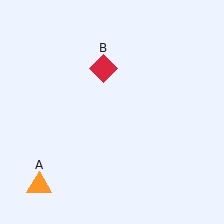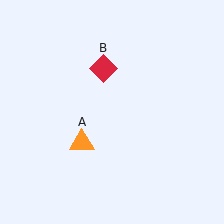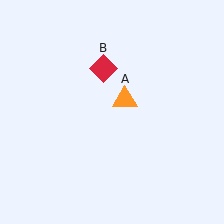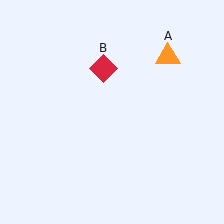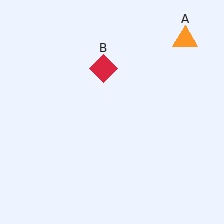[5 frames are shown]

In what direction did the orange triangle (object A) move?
The orange triangle (object A) moved up and to the right.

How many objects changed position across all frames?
1 object changed position: orange triangle (object A).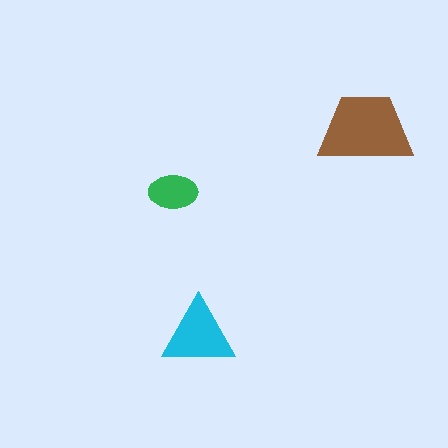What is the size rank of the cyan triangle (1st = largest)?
2nd.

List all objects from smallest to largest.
The green ellipse, the cyan triangle, the brown trapezoid.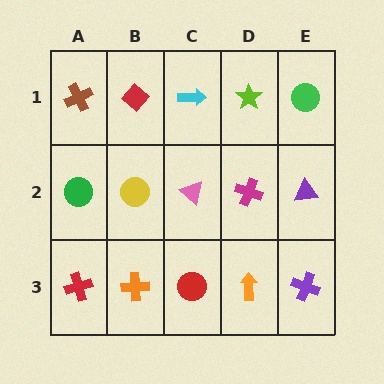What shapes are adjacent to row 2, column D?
A lime star (row 1, column D), an orange arrow (row 3, column D), a pink triangle (row 2, column C), a purple triangle (row 2, column E).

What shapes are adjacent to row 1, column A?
A green circle (row 2, column A), a red diamond (row 1, column B).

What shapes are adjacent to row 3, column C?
A pink triangle (row 2, column C), an orange cross (row 3, column B), an orange arrow (row 3, column D).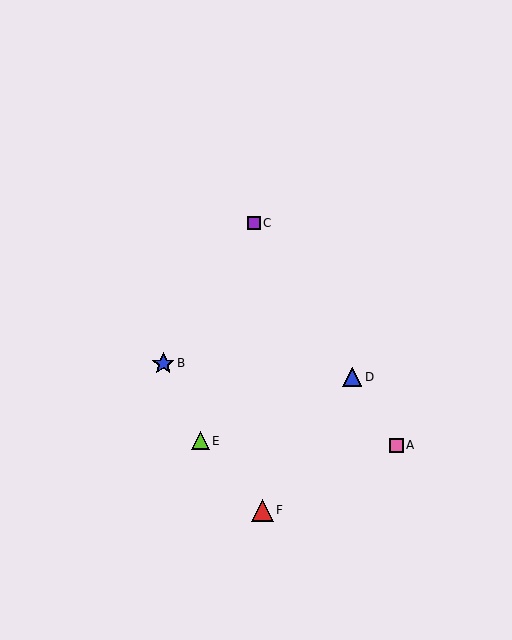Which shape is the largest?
The red triangle (labeled F) is the largest.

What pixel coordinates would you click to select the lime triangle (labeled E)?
Click at (201, 441) to select the lime triangle E.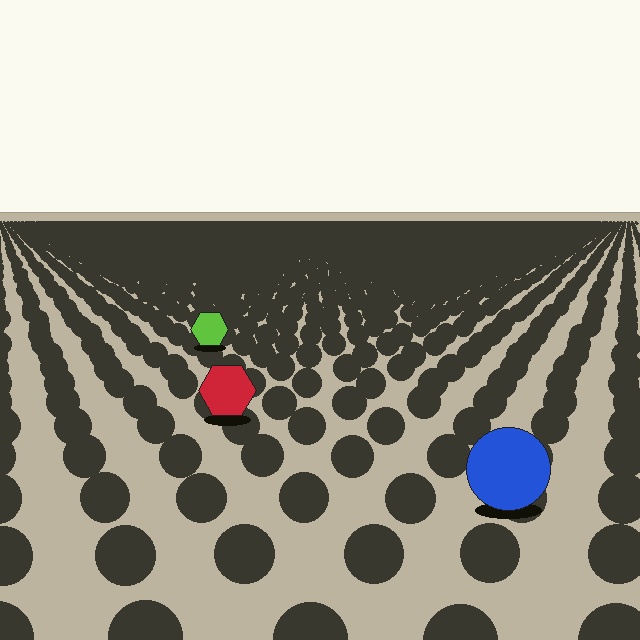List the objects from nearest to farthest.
From nearest to farthest: the blue circle, the red hexagon, the lime hexagon.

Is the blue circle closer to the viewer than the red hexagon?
Yes. The blue circle is closer — you can tell from the texture gradient: the ground texture is coarser near it.